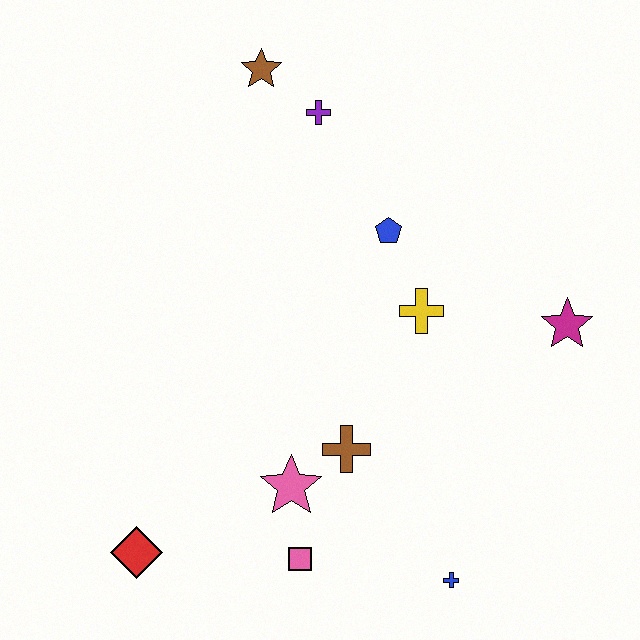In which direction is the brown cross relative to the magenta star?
The brown cross is to the left of the magenta star.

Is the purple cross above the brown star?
No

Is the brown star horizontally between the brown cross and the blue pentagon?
No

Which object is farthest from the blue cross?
The brown star is farthest from the blue cross.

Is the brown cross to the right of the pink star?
Yes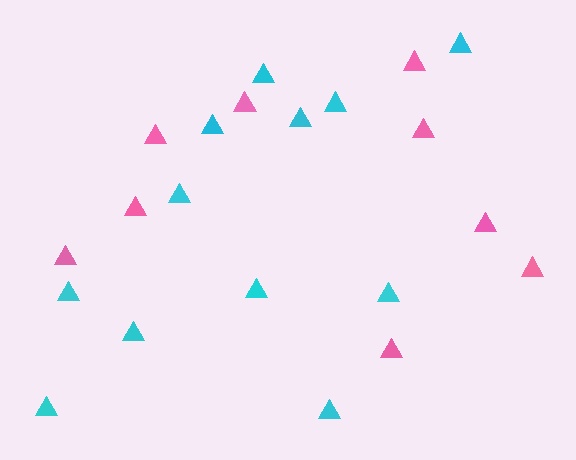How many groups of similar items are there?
There are 2 groups: one group of pink triangles (9) and one group of cyan triangles (12).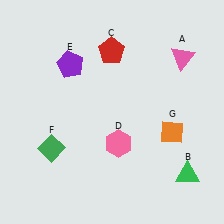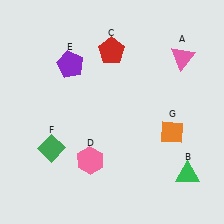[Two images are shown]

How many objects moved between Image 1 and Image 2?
1 object moved between the two images.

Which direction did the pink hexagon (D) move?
The pink hexagon (D) moved left.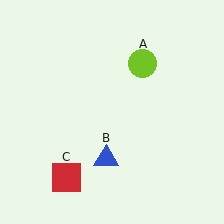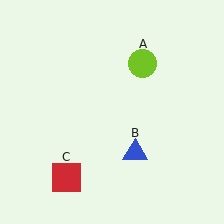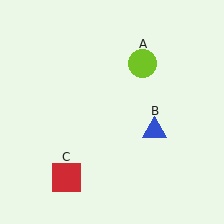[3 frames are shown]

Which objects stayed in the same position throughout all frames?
Lime circle (object A) and red square (object C) remained stationary.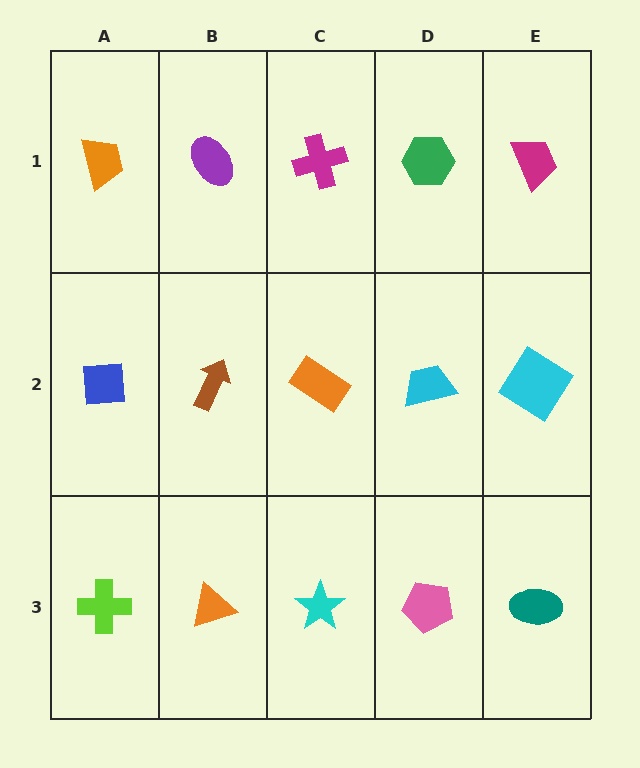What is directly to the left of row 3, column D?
A cyan star.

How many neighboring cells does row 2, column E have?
3.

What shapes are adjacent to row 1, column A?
A blue square (row 2, column A), a purple ellipse (row 1, column B).